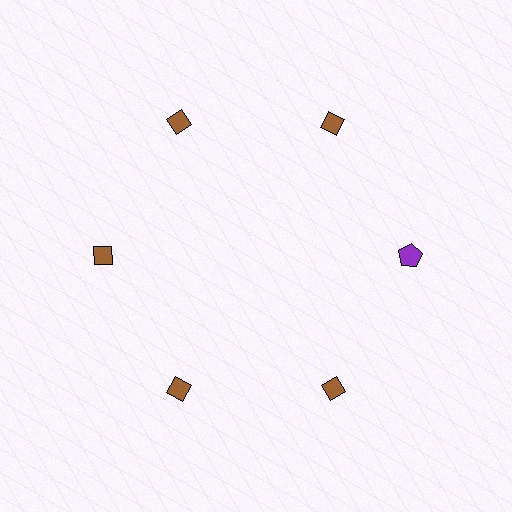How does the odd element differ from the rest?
It differs in both color (purple instead of brown) and shape (pentagon instead of diamond).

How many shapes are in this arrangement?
There are 6 shapes arranged in a ring pattern.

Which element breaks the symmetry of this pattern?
The purple pentagon at roughly the 3 o'clock position breaks the symmetry. All other shapes are brown diamonds.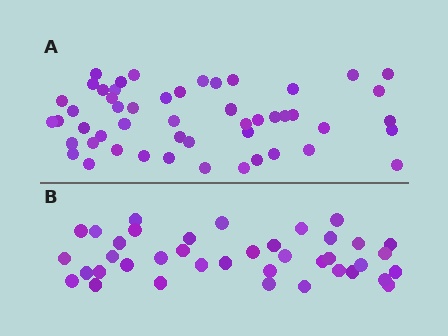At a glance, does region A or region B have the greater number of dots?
Region A (the top region) has more dots.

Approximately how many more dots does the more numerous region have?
Region A has roughly 12 or so more dots than region B.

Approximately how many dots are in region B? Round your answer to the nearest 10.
About 40 dots. (The exact count is 39, which rounds to 40.)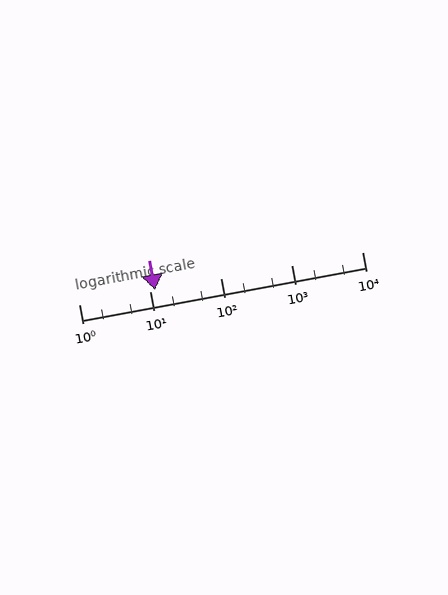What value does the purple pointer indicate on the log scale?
The pointer indicates approximately 12.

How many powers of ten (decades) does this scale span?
The scale spans 4 decades, from 1 to 10000.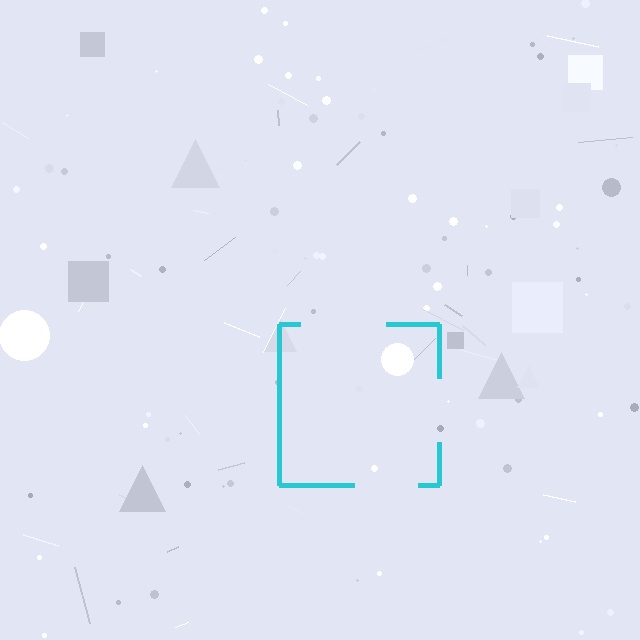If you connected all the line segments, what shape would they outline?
They would outline a square.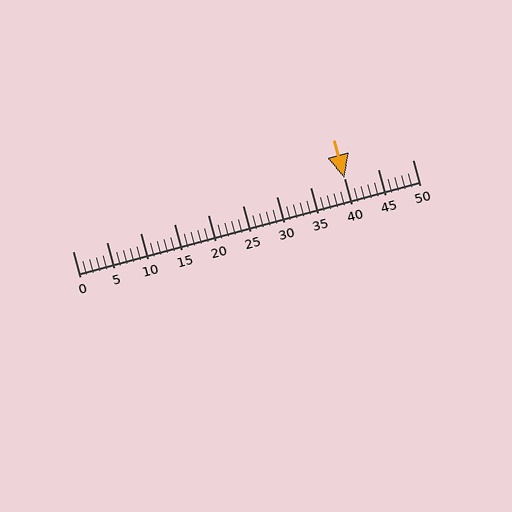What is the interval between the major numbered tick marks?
The major tick marks are spaced 5 units apart.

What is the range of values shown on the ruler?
The ruler shows values from 0 to 50.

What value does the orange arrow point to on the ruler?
The orange arrow points to approximately 40.